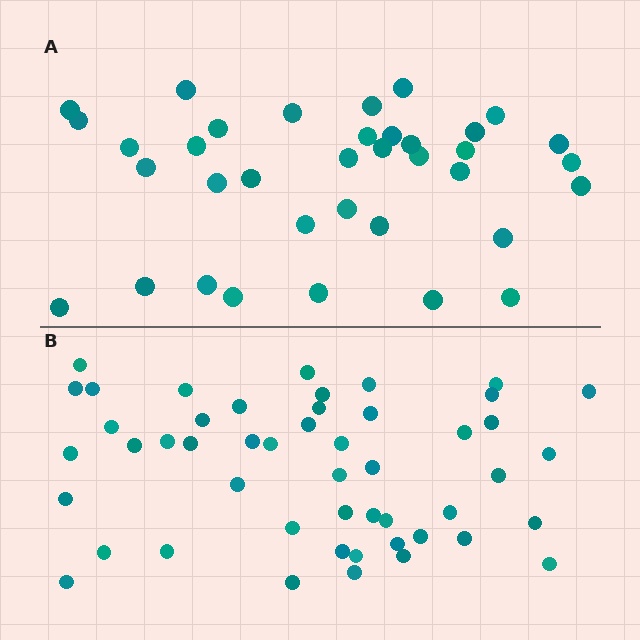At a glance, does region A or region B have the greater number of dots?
Region B (the bottom region) has more dots.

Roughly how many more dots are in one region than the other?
Region B has approximately 15 more dots than region A.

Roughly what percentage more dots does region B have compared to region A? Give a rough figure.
About 35% more.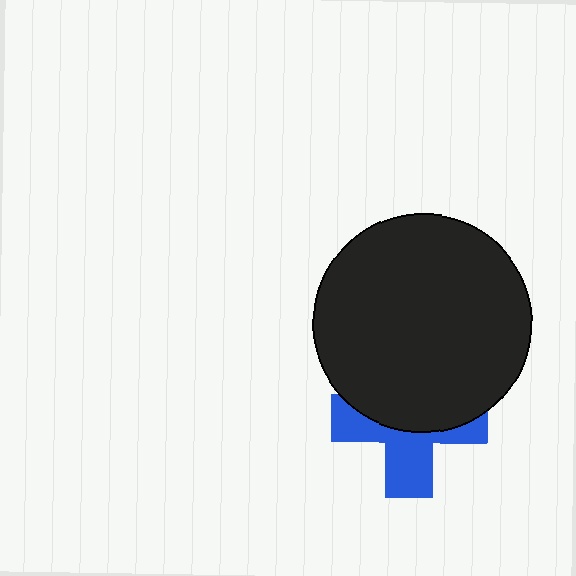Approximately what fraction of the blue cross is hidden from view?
Roughly 53% of the blue cross is hidden behind the black circle.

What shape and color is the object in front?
The object in front is a black circle.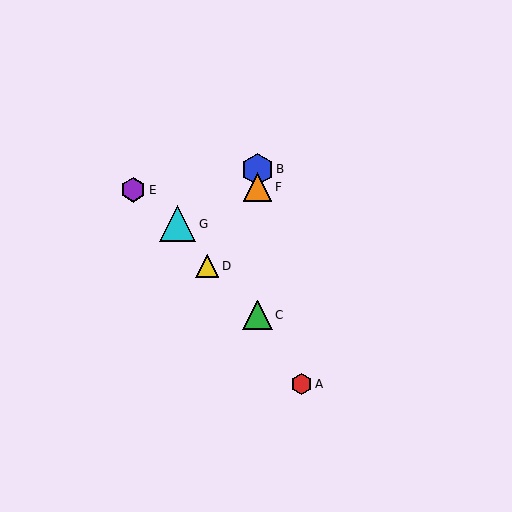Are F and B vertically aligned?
Yes, both are at x≈258.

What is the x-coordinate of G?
Object G is at x≈178.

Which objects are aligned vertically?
Objects B, C, F are aligned vertically.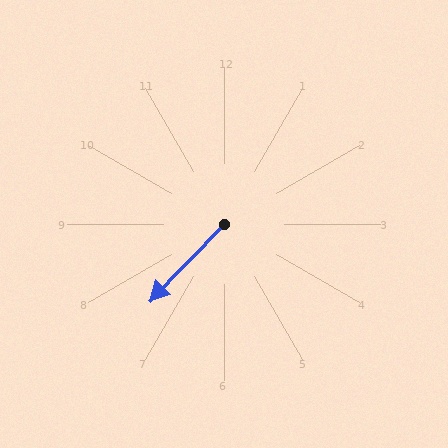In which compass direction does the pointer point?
Southwest.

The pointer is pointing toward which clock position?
Roughly 7 o'clock.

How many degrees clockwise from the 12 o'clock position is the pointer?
Approximately 224 degrees.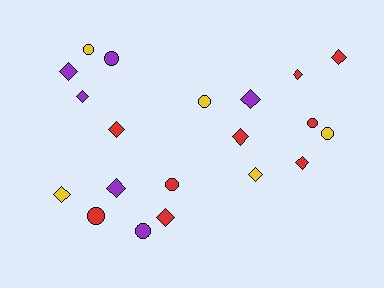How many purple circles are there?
There are 2 purple circles.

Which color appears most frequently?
Red, with 9 objects.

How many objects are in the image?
There are 20 objects.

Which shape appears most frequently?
Diamond, with 12 objects.